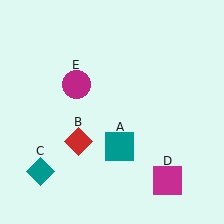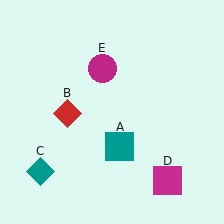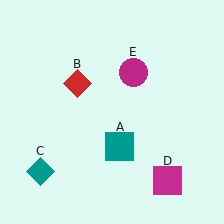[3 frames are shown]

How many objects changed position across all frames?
2 objects changed position: red diamond (object B), magenta circle (object E).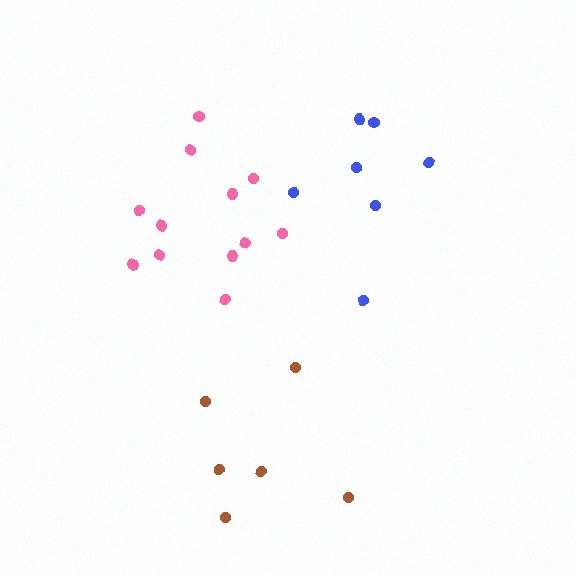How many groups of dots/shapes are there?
There are 3 groups.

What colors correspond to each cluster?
The clusters are colored: blue, pink, brown.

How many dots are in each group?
Group 1: 7 dots, Group 2: 12 dots, Group 3: 6 dots (25 total).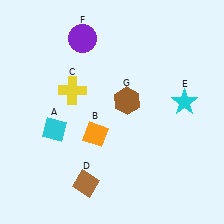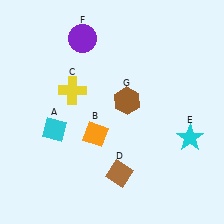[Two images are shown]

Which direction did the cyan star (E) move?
The cyan star (E) moved down.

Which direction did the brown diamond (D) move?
The brown diamond (D) moved right.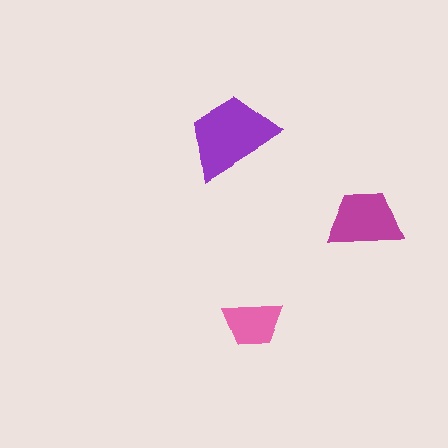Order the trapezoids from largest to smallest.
the purple one, the magenta one, the pink one.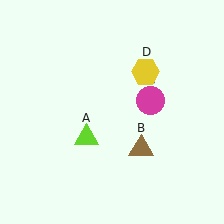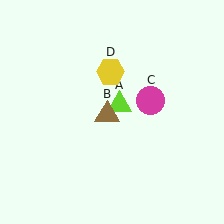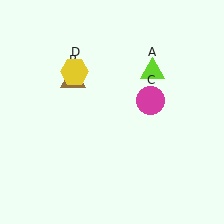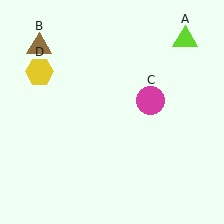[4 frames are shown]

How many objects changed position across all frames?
3 objects changed position: lime triangle (object A), brown triangle (object B), yellow hexagon (object D).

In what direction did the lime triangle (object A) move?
The lime triangle (object A) moved up and to the right.